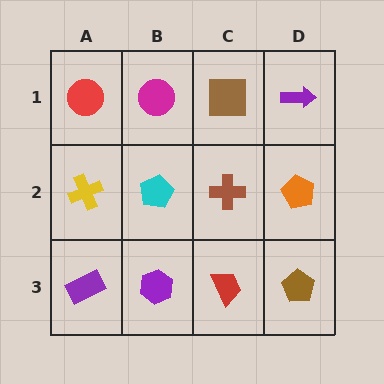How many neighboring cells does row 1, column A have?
2.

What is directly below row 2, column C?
A red trapezoid.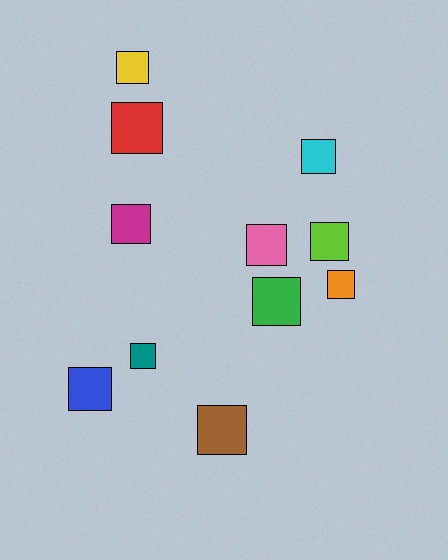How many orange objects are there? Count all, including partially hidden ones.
There is 1 orange object.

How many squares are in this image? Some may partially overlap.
There are 11 squares.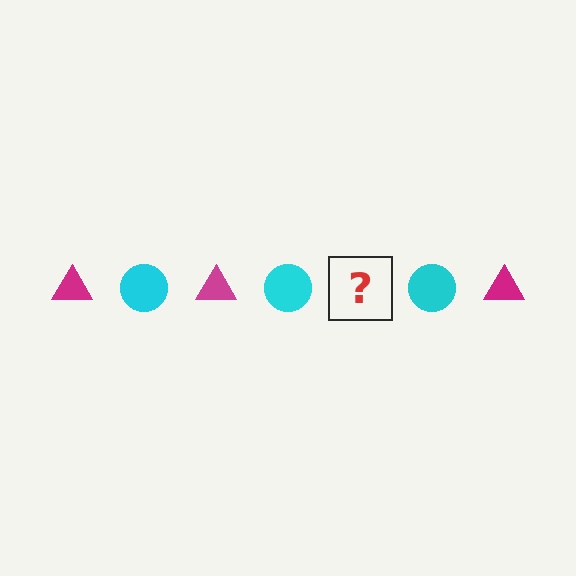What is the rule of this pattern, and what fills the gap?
The rule is that the pattern alternates between magenta triangle and cyan circle. The gap should be filled with a magenta triangle.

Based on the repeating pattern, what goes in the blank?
The blank should be a magenta triangle.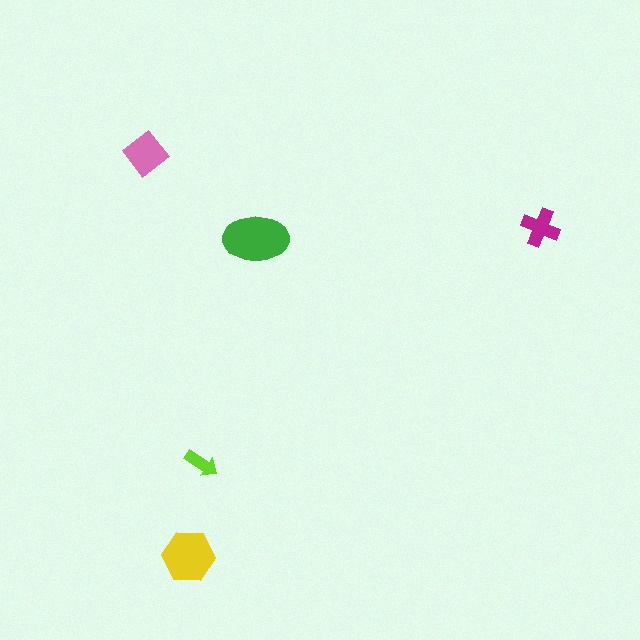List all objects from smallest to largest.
The lime arrow, the magenta cross, the pink diamond, the yellow hexagon, the green ellipse.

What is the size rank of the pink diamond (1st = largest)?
3rd.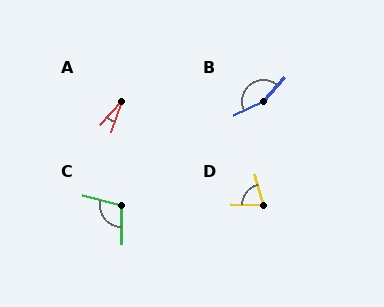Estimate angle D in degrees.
Approximately 74 degrees.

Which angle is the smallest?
A, at approximately 23 degrees.